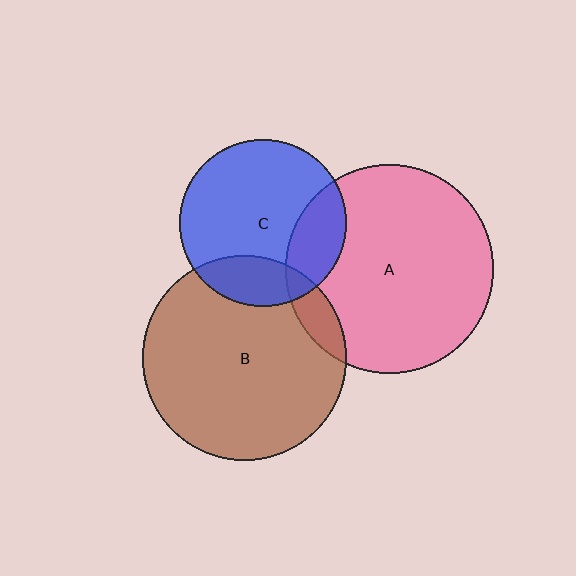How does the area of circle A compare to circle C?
Approximately 1.6 times.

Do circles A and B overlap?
Yes.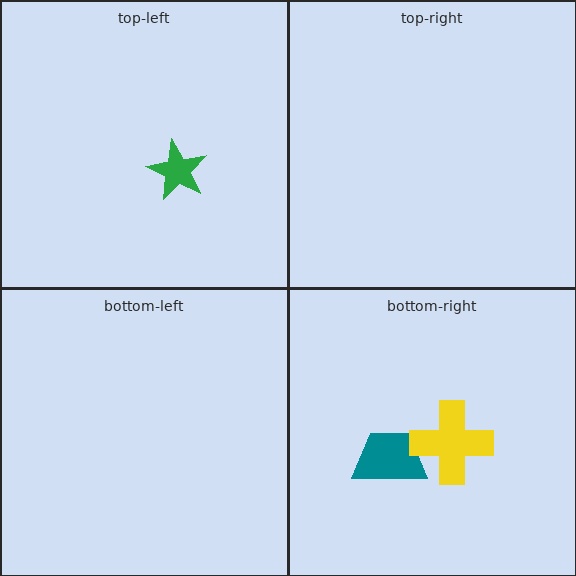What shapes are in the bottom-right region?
The teal trapezoid, the yellow cross.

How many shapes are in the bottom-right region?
2.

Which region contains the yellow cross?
The bottom-right region.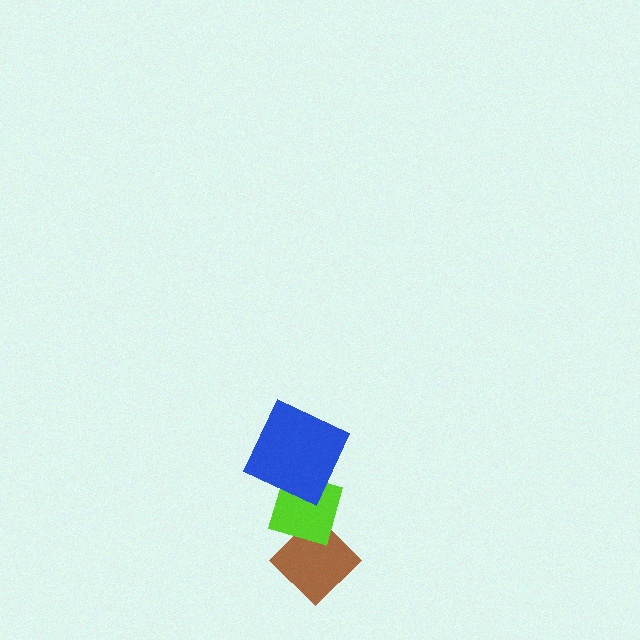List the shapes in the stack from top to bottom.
From top to bottom: the blue square, the lime diamond, the brown diamond.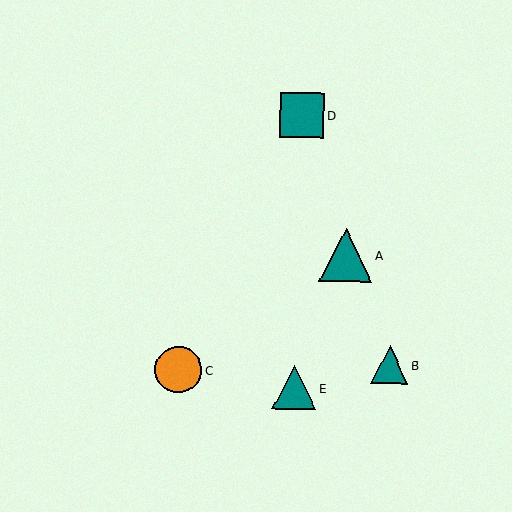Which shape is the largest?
The teal triangle (labeled A) is the largest.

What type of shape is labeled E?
Shape E is a teal triangle.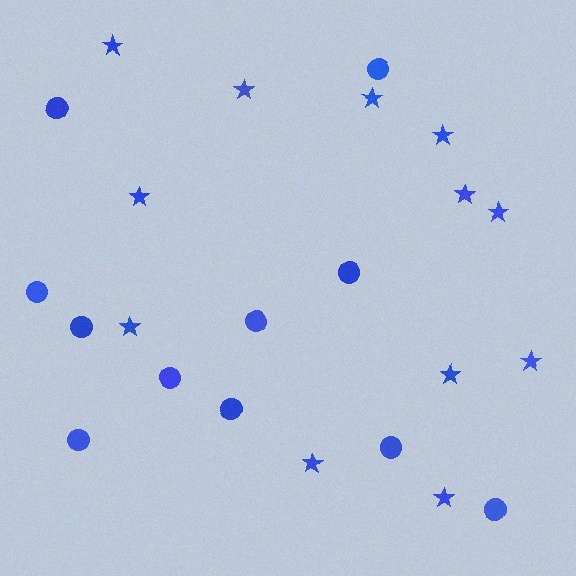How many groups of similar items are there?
There are 2 groups: one group of circles (11) and one group of stars (12).